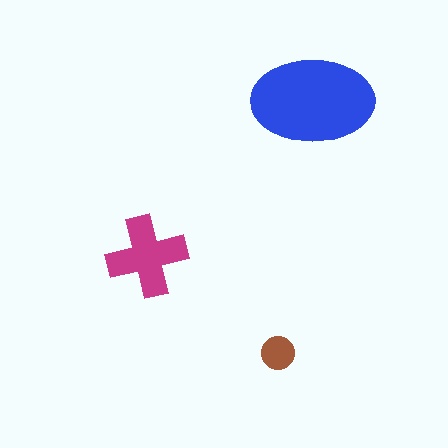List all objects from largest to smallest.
The blue ellipse, the magenta cross, the brown circle.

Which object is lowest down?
The brown circle is bottommost.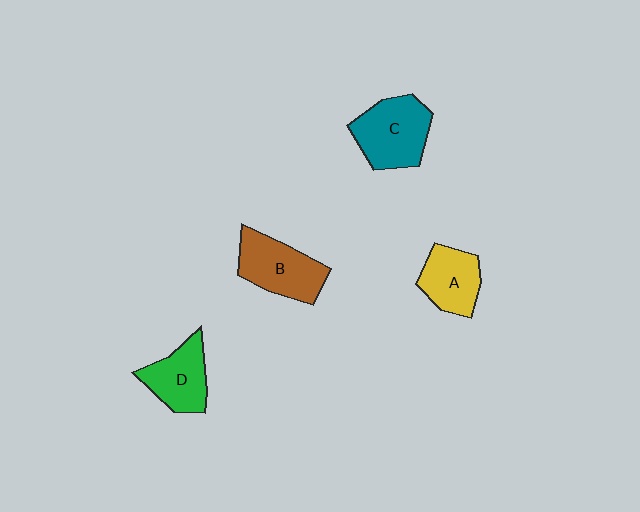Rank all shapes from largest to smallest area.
From largest to smallest: C (teal), B (brown), D (green), A (yellow).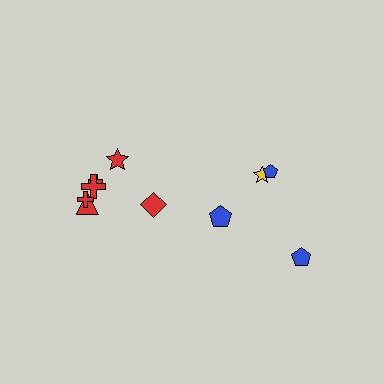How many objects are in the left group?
There are 6 objects.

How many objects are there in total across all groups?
There are 10 objects.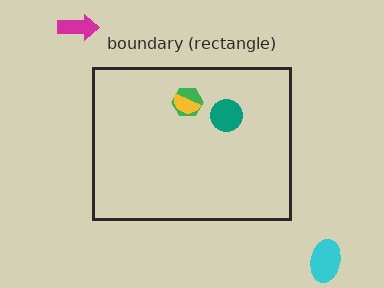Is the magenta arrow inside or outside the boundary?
Outside.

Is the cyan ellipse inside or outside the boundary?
Outside.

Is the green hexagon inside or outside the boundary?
Inside.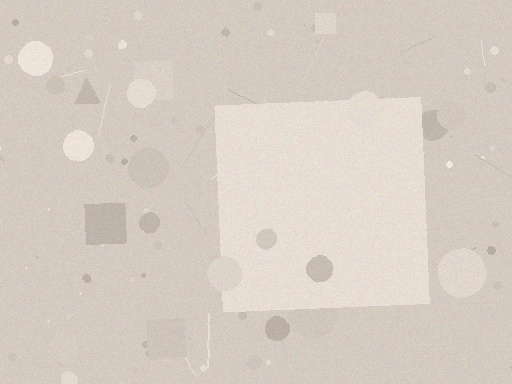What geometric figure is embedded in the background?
A square is embedded in the background.